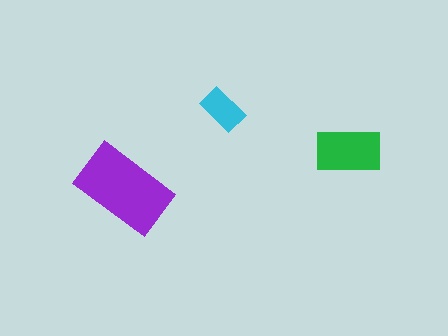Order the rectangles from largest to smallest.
the purple one, the green one, the cyan one.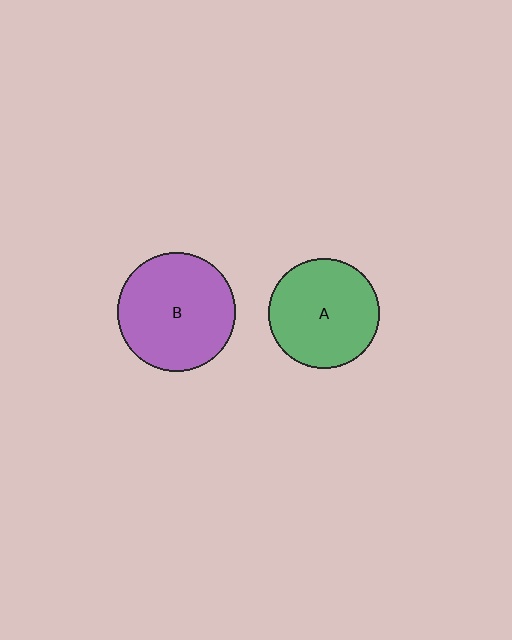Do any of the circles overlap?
No, none of the circles overlap.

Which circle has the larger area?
Circle B (purple).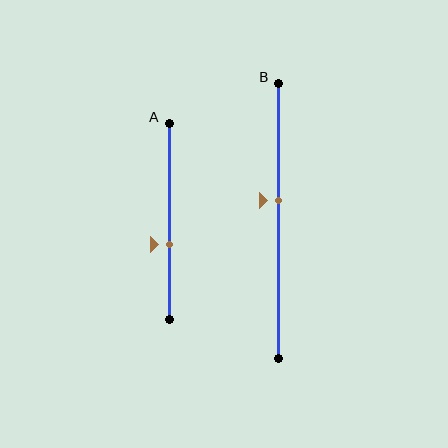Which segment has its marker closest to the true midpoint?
Segment B has its marker closest to the true midpoint.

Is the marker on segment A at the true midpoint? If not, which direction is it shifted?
No, the marker on segment A is shifted downward by about 11% of the segment length.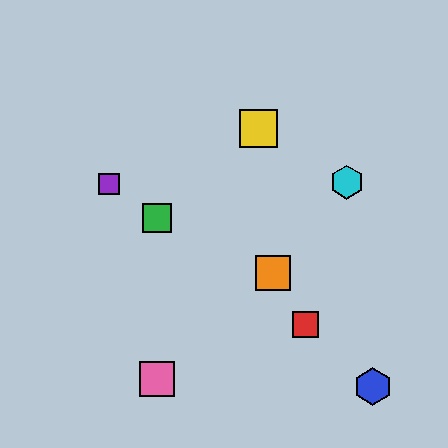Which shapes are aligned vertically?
The green square, the pink square are aligned vertically.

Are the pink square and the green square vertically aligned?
Yes, both are at x≈157.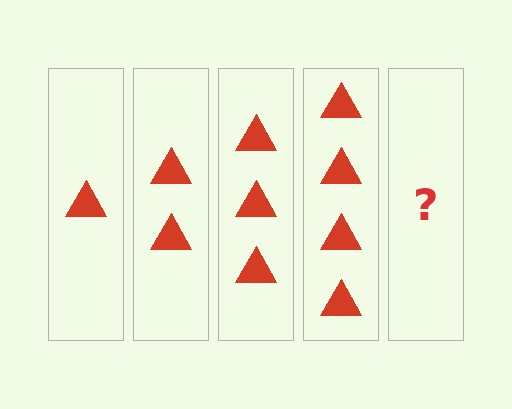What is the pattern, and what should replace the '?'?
The pattern is that each step adds one more triangle. The '?' should be 5 triangles.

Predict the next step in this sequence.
The next step is 5 triangles.